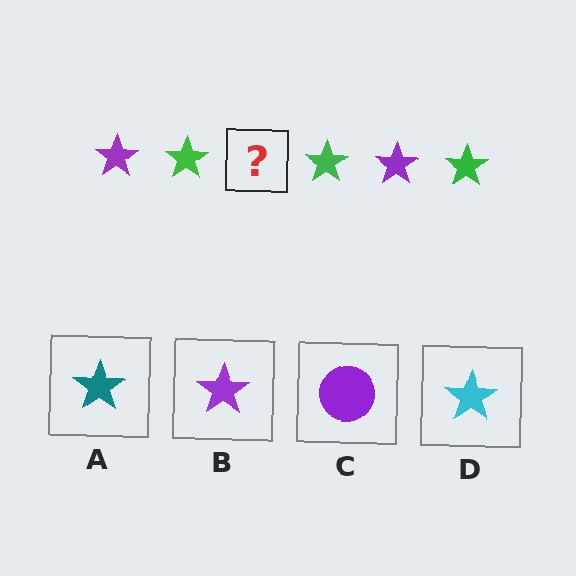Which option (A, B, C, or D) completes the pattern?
B.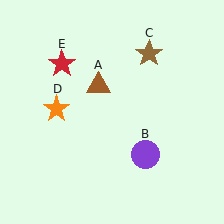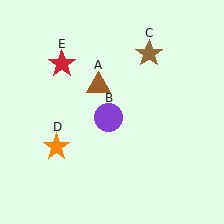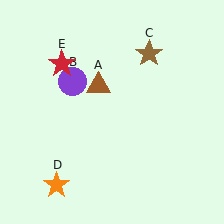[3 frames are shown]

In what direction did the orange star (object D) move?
The orange star (object D) moved down.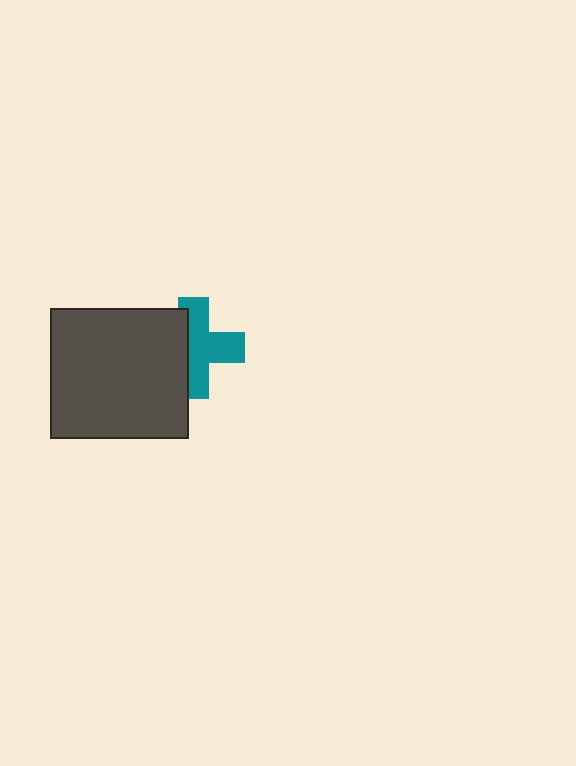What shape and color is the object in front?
The object in front is a dark gray rectangle.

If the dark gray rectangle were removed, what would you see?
You would see the complete teal cross.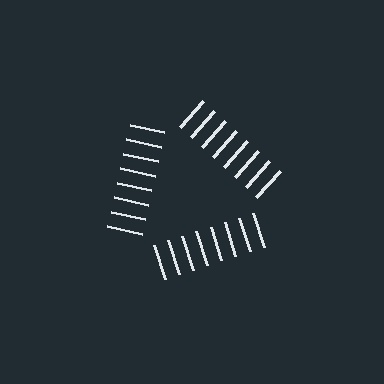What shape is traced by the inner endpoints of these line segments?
An illusory triangle — the line segments terminate on its edges but no continuous stroke is drawn.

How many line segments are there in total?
24 — 8 along each of the 3 edges.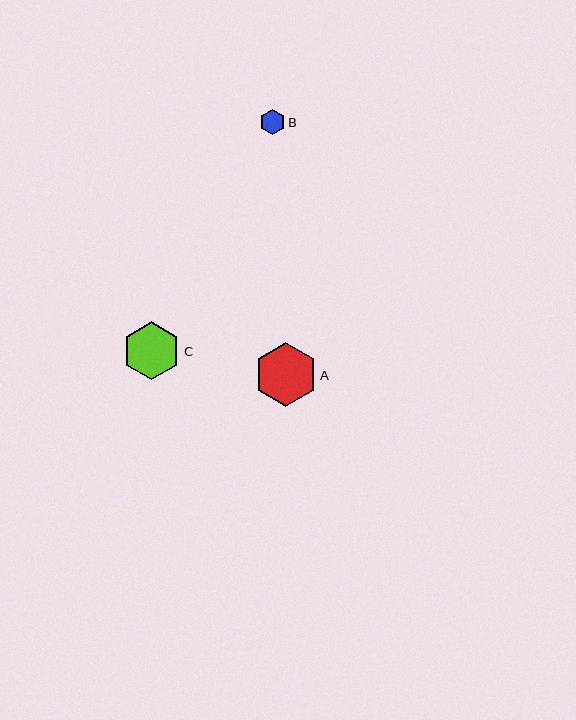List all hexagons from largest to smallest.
From largest to smallest: A, C, B.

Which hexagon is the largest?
Hexagon A is the largest with a size of approximately 63 pixels.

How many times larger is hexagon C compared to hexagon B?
Hexagon C is approximately 2.3 times the size of hexagon B.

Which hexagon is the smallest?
Hexagon B is the smallest with a size of approximately 25 pixels.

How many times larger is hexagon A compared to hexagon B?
Hexagon A is approximately 2.5 times the size of hexagon B.